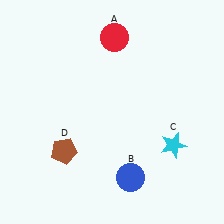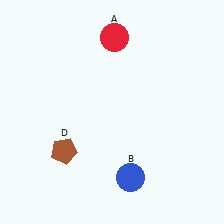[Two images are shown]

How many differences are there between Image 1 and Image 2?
There is 1 difference between the two images.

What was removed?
The cyan star (C) was removed in Image 2.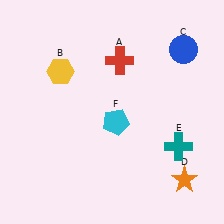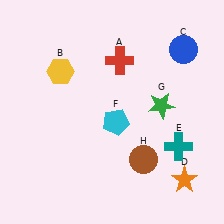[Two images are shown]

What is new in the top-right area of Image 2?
A green star (G) was added in the top-right area of Image 2.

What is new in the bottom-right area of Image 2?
A brown circle (H) was added in the bottom-right area of Image 2.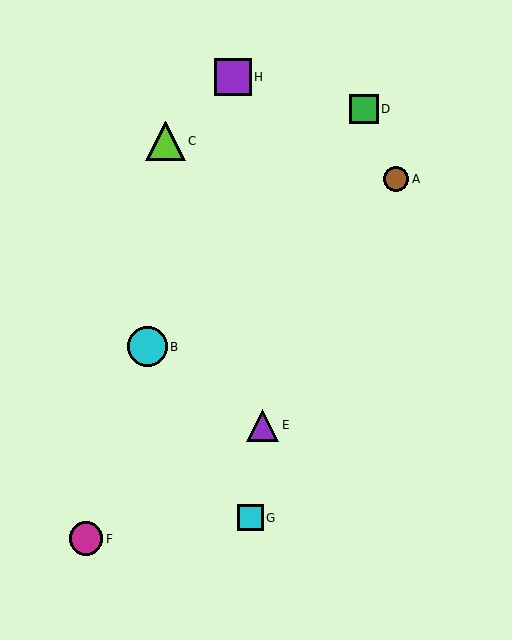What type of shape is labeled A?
Shape A is a brown circle.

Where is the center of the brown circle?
The center of the brown circle is at (396, 179).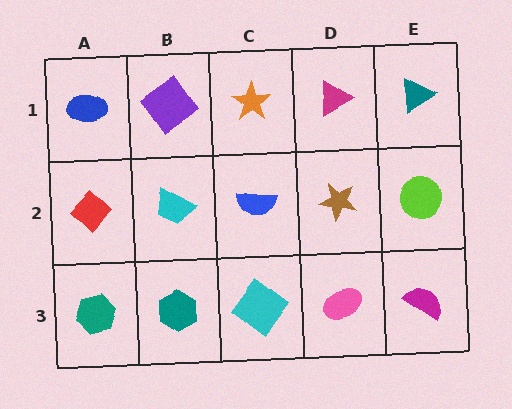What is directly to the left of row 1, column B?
A blue ellipse.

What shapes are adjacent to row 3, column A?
A red diamond (row 2, column A), a teal hexagon (row 3, column B).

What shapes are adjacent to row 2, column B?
A purple diamond (row 1, column B), a teal hexagon (row 3, column B), a red diamond (row 2, column A), a blue semicircle (row 2, column C).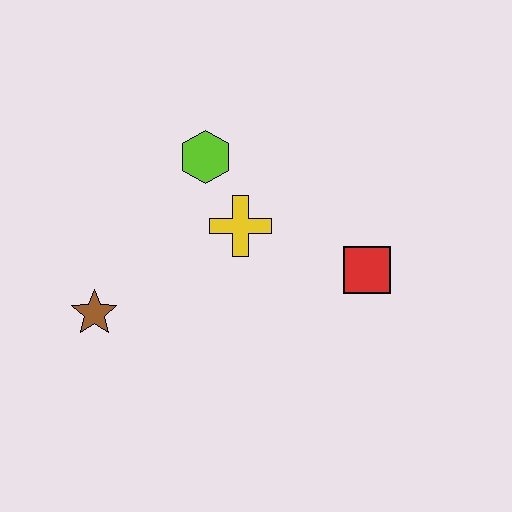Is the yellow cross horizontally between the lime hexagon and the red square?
Yes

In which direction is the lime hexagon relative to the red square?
The lime hexagon is to the left of the red square.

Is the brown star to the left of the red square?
Yes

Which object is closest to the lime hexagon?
The yellow cross is closest to the lime hexagon.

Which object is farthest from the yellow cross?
The brown star is farthest from the yellow cross.